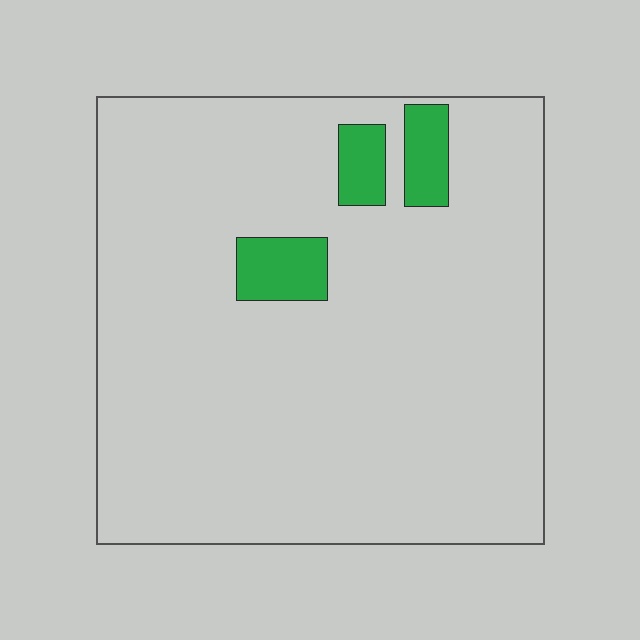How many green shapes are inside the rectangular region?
3.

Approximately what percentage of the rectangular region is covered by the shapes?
Approximately 5%.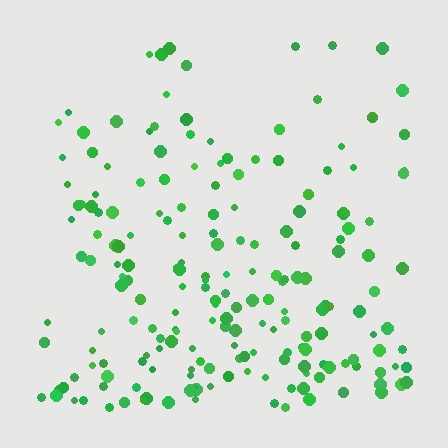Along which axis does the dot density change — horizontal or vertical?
Vertical.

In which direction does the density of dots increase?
From top to bottom, with the bottom side densest.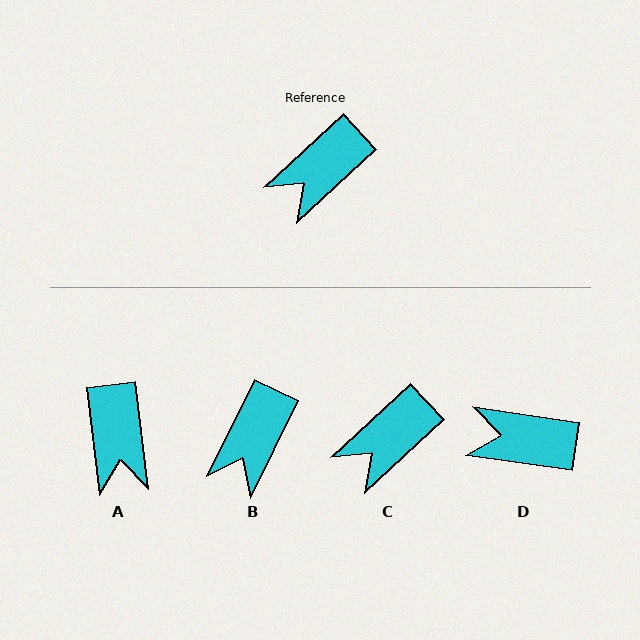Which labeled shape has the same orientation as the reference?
C.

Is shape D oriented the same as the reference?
No, it is off by about 51 degrees.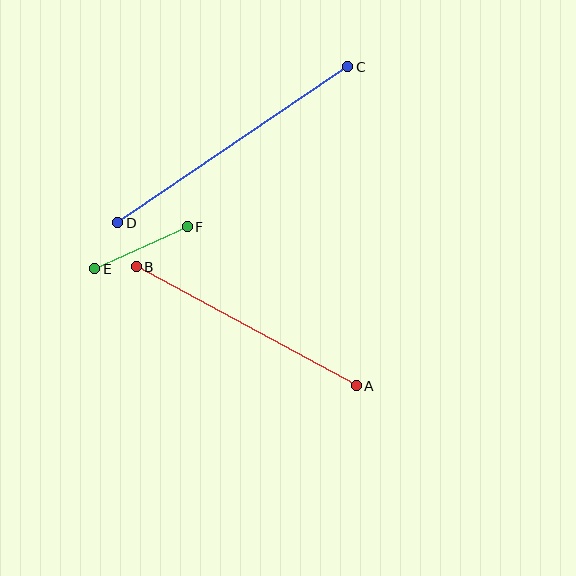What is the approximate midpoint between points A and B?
The midpoint is at approximately (246, 326) pixels.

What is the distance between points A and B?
The distance is approximately 250 pixels.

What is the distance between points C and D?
The distance is approximately 278 pixels.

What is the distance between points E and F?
The distance is approximately 101 pixels.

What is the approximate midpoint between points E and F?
The midpoint is at approximately (141, 248) pixels.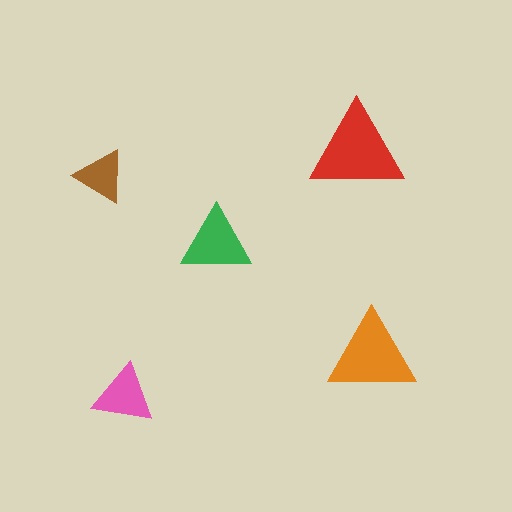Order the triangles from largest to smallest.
the red one, the orange one, the green one, the pink one, the brown one.